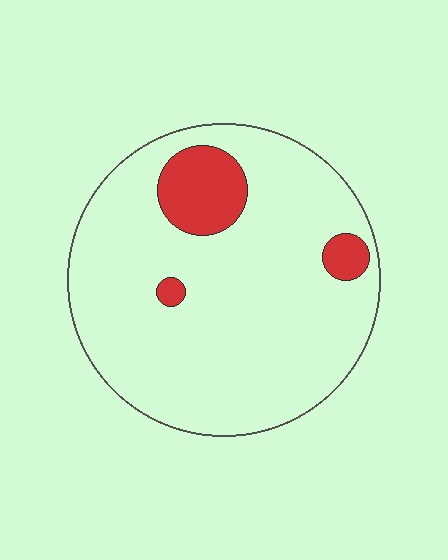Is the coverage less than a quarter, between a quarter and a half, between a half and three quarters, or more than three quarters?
Less than a quarter.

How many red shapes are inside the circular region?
3.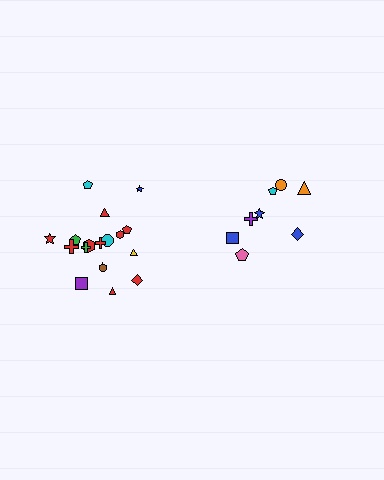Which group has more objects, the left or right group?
The left group.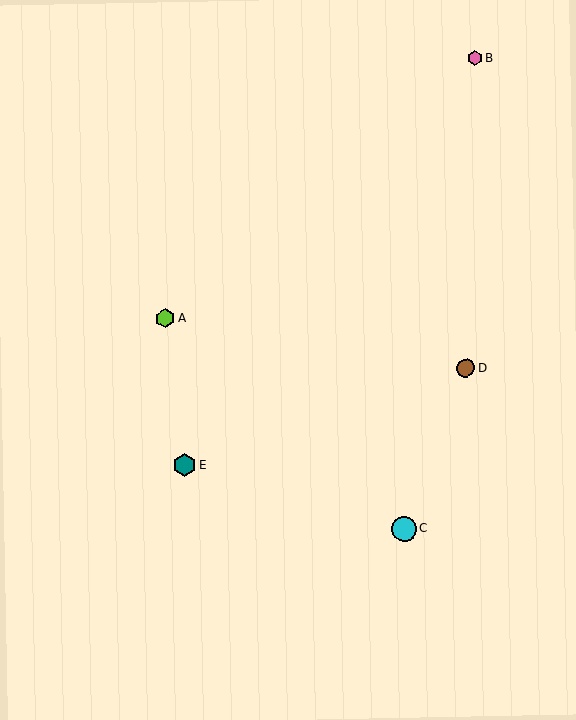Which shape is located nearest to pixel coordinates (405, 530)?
The cyan circle (labeled C) at (404, 529) is nearest to that location.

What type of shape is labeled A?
Shape A is a lime hexagon.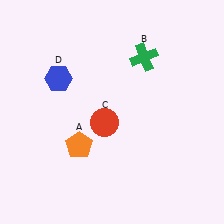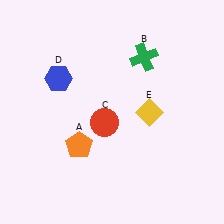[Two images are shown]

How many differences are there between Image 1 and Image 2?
There is 1 difference between the two images.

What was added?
A yellow diamond (E) was added in Image 2.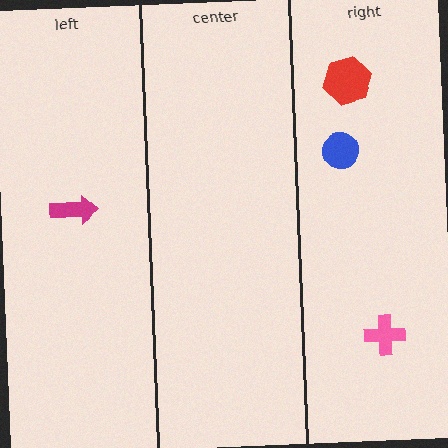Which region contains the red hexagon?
The right region.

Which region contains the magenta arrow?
The left region.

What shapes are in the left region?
The magenta arrow.